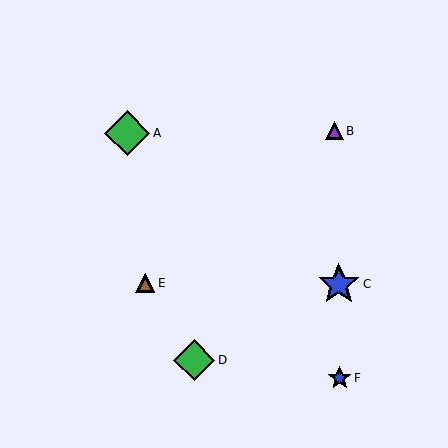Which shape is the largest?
The green diamond (labeled A) is the largest.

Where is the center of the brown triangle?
The center of the brown triangle is at (145, 283).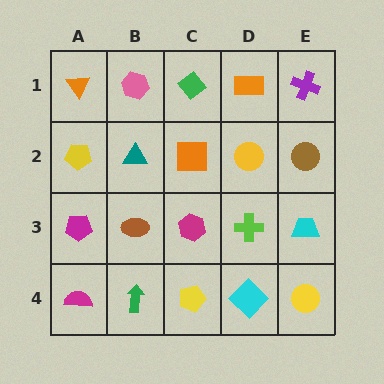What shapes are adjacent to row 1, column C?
An orange square (row 2, column C), a pink hexagon (row 1, column B), an orange rectangle (row 1, column D).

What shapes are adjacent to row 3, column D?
A yellow circle (row 2, column D), a cyan diamond (row 4, column D), a magenta hexagon (row 3, column C), a cyan trapezoid (row 3, column E).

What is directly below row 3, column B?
A green arrow.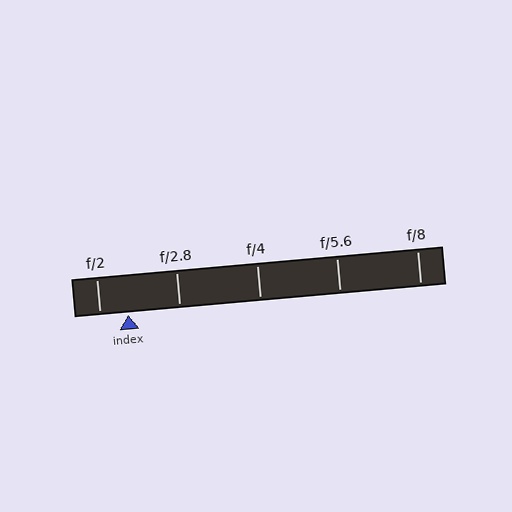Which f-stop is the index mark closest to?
The index mark is closest to f/2.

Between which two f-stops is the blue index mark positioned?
The index mark is between f/2 and f/2.8.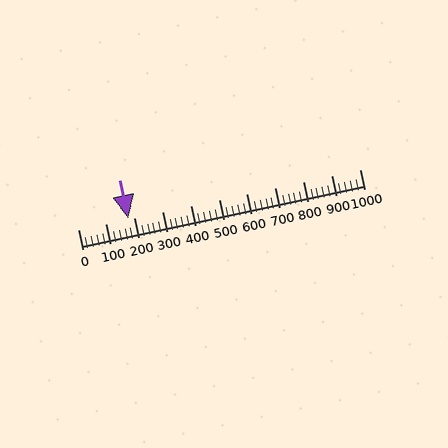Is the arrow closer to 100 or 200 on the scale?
The arrow is closer to 200.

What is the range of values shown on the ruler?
The ruler shows values from 0 to 1000.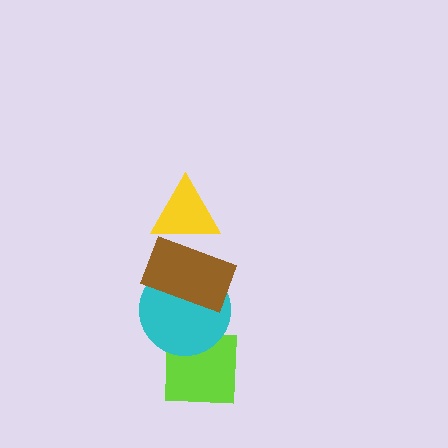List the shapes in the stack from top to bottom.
From top to bottom: the yellow triangle, the brown rectangle, the cyan circle, the lime square.